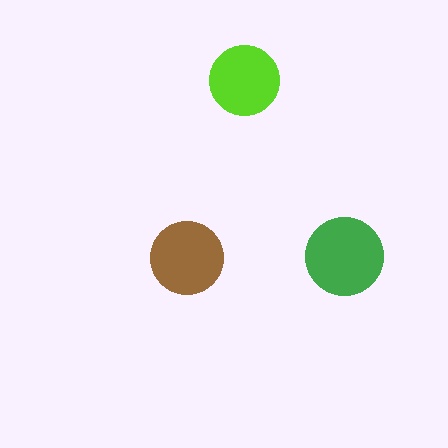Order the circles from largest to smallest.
the green one, the brown one, the lime one.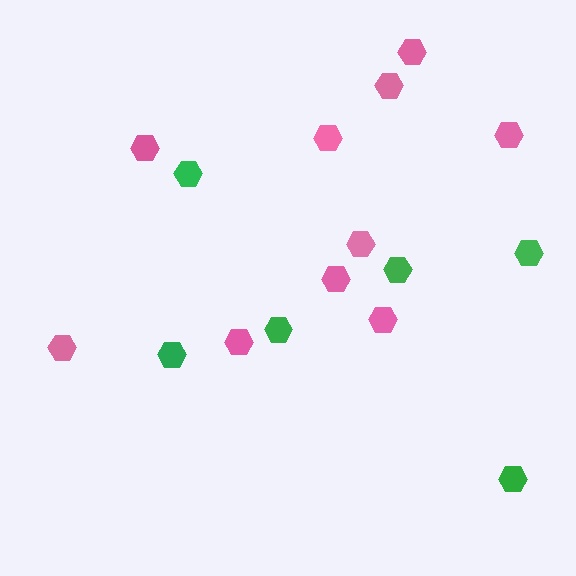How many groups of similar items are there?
There are 2 groups: one group of green hexagons (6) and one group of pink hexagons (10).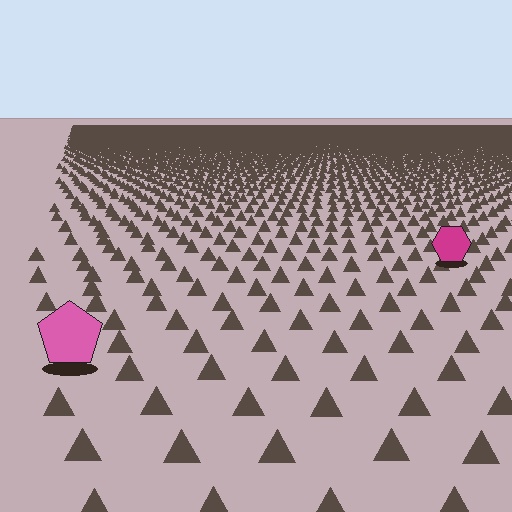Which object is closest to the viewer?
The pink pentagon is closest. The texture marks near it are larger and more spread out.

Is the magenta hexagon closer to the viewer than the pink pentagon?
No. The pink pentagon is closer — you can tell from the texture gradient: the ground texture is coarser near it.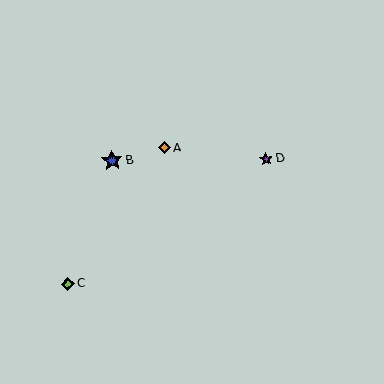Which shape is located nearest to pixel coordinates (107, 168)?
The blue star (labeled B) at (112, 160) is nearest to that location.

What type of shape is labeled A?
Shape A is an orange diamond.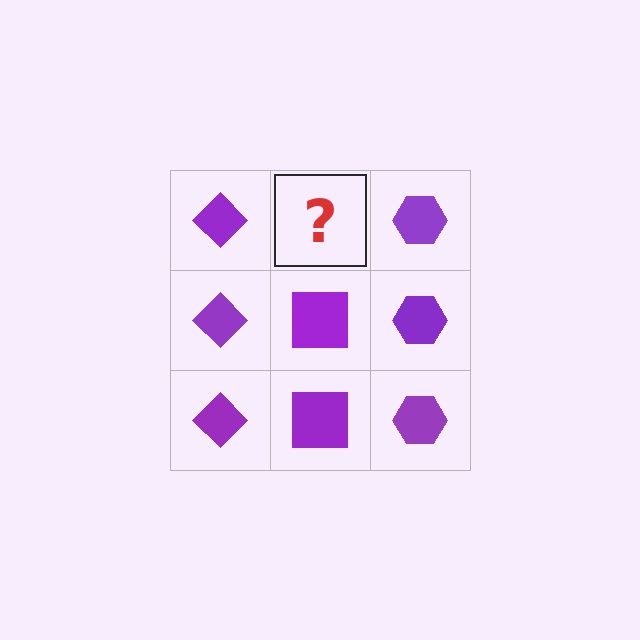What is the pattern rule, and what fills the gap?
The rule is that each column has a consistent shape. The gap should be filled with a purple square.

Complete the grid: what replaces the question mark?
The question mark should be replaced with a purple square.